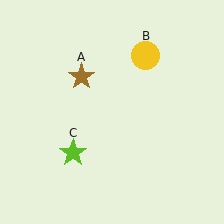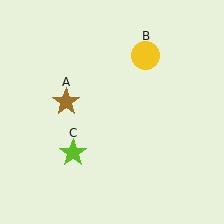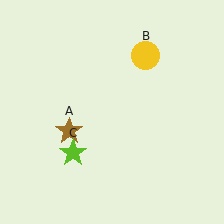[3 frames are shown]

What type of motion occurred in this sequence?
The brown star (object A) rotated counterclockwise around the center of the scene.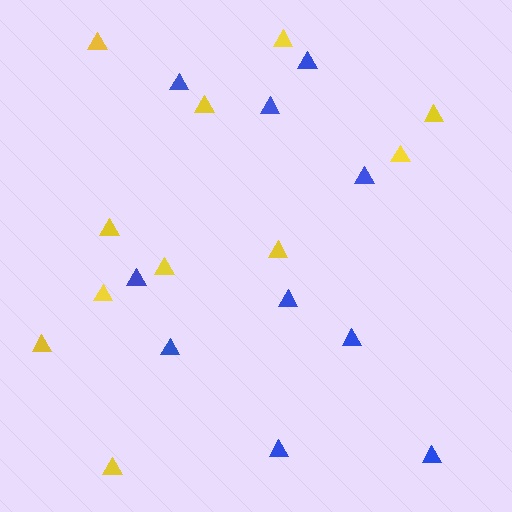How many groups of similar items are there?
There are 2 groups: one group of yellow triangles (11) and one group of blue triangles (10).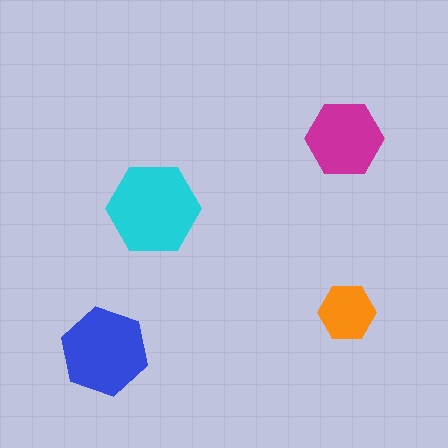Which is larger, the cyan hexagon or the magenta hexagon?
The cyan one.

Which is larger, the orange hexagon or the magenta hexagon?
The magenta one.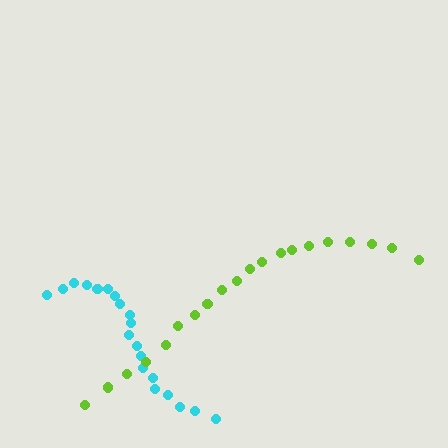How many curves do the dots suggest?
There are 2 distinct paths.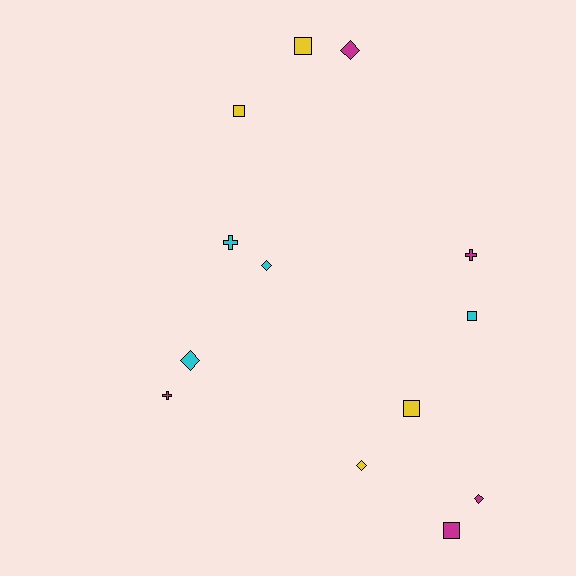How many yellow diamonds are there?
There is 1 yellow diamond.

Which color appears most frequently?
Magenta, with 5 objects.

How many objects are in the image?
There are 13 objects.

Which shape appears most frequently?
Square, with 5 objects.